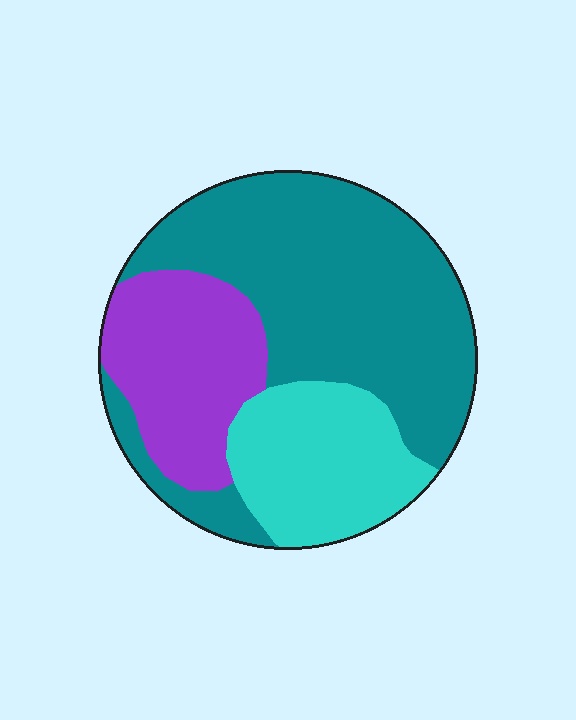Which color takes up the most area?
Teal, at roughly 55%.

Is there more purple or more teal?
Teal.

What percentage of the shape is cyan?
Cyan covers 22% of the shape.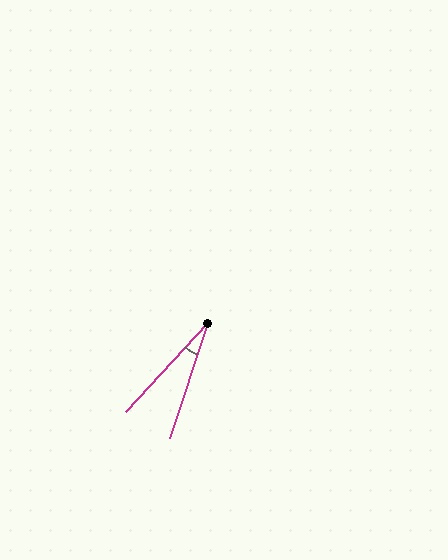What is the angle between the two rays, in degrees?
Approximately 24 degrees.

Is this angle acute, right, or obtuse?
It is acute.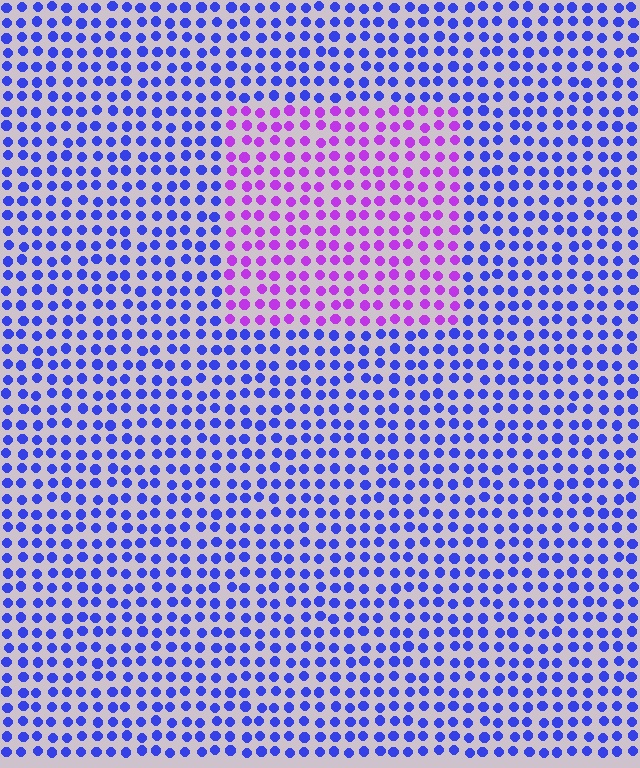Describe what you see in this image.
The image is filled with small blue elements in a uniform arrangement. A rectangle-shaped region is visible where the elements are tinted to a slightly different hue, forming a subtle color boundary.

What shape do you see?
I see a rectangle.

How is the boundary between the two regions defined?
The boundary is defined purely by a slight shift in hue (about 51 degrees). Spacing, size, and orientation are identical on both sides.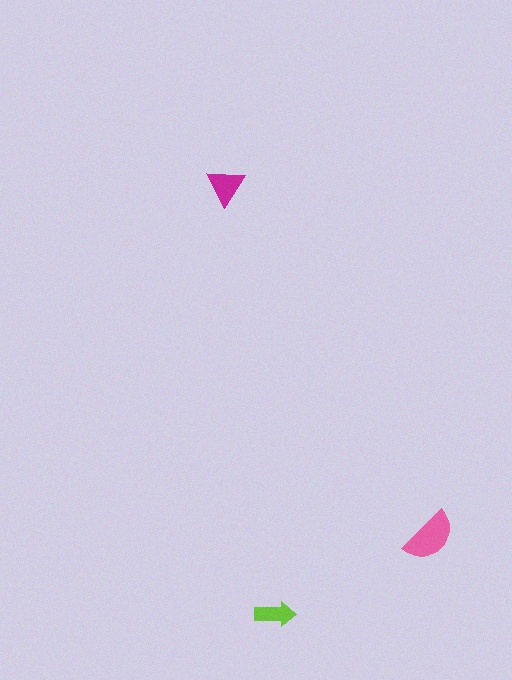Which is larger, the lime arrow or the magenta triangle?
The magenta triangle.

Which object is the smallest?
The lime arrow.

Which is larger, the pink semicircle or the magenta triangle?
The pink semicircle.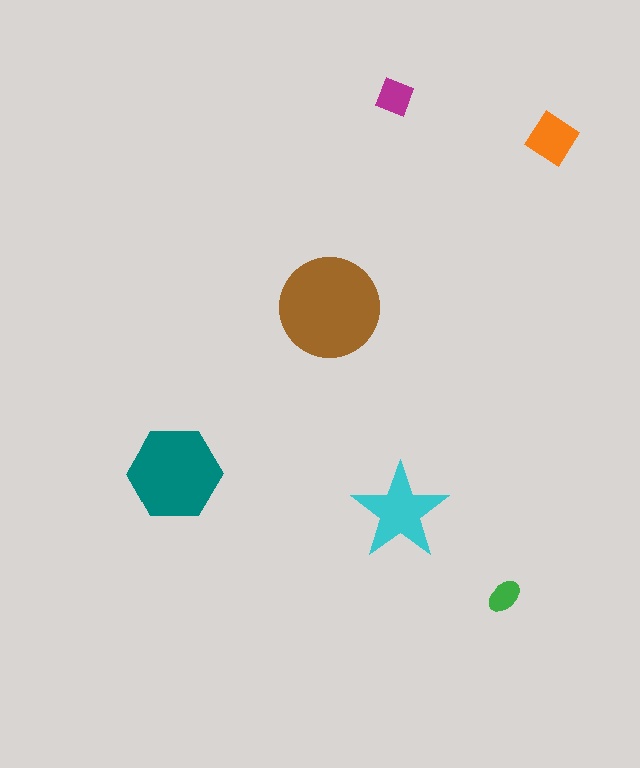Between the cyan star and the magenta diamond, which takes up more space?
The cyan star.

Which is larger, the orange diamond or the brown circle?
The brown circle.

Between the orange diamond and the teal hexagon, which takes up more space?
The teal hexagon.